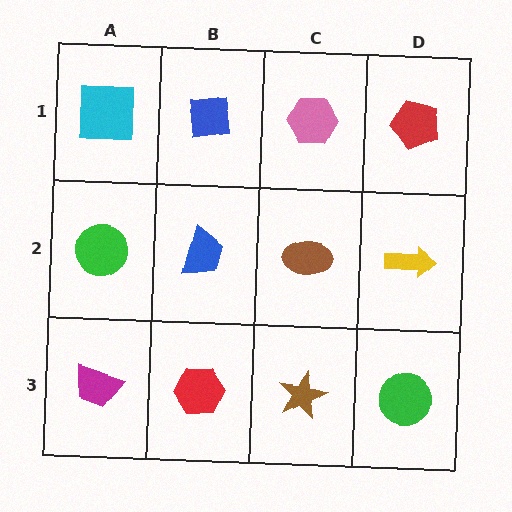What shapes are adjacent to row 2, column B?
A blue square (row 1, column B), a red hexagon (row 3, column B), a green circle (row 2, column A), a brown ellipse (row 2, column C).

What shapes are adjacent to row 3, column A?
A green circle (row 2, column A), a red hexagon (row 3, column B).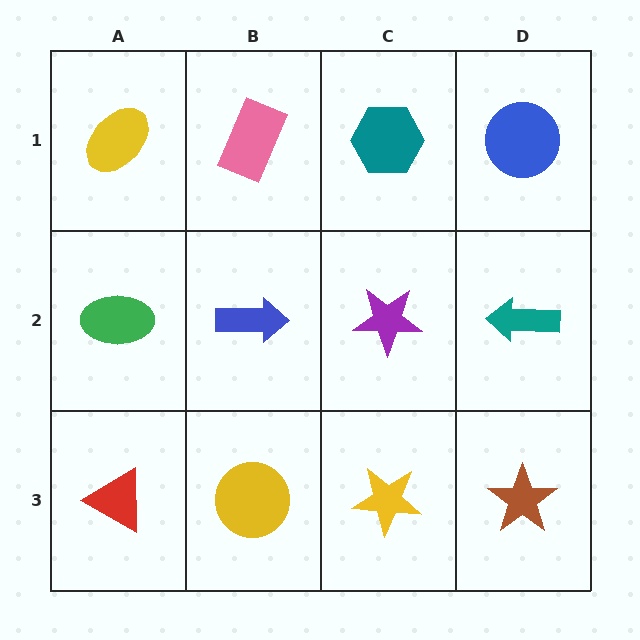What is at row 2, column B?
A blue arrow.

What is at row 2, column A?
A green ellipse.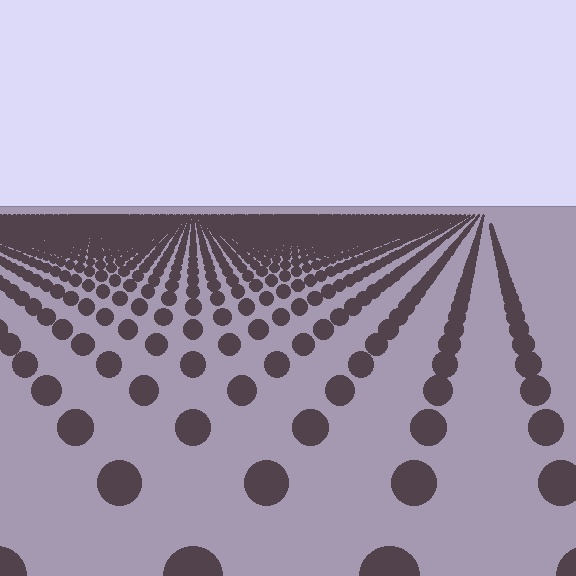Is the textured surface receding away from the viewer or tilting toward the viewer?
The surface is receding away from the viewer. Texture elements get smaller and denser toward the top.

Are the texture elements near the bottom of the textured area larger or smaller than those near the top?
Larger. Near the bottom, elements are closer to the viewer and appear at a bigger on-screen size.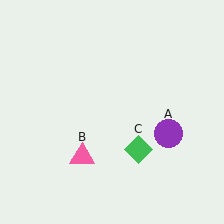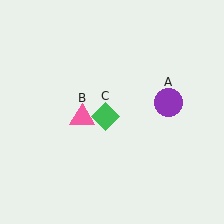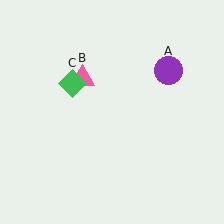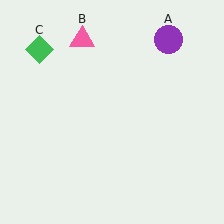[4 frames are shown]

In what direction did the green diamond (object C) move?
The green diamond (object C) moved up and to the left.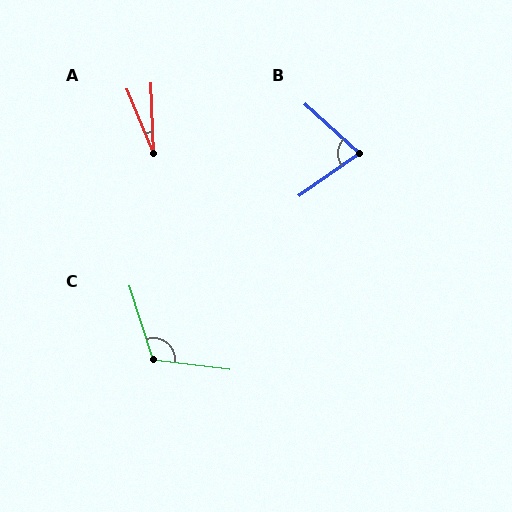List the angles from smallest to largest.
A (20°), B (77°), C (114°).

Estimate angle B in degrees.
Approximately 77 degrees.